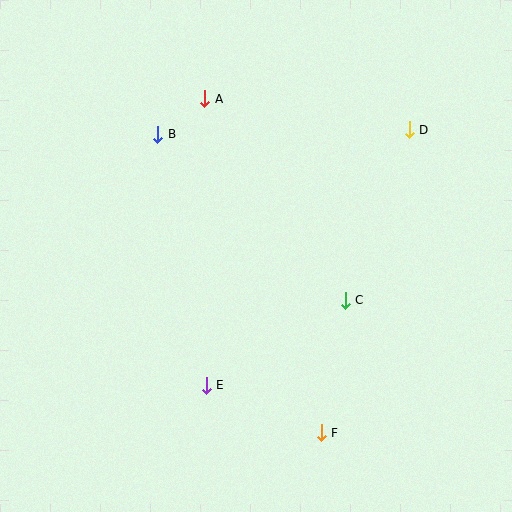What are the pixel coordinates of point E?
Point E is at (206, 385).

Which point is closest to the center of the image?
Point C at (345, 300) is closest to the center.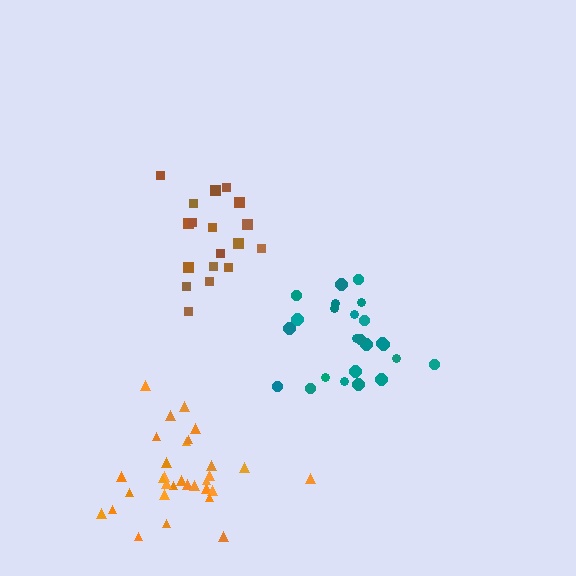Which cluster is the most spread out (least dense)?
Brown.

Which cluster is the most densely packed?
Orange.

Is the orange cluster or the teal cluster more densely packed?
Orange.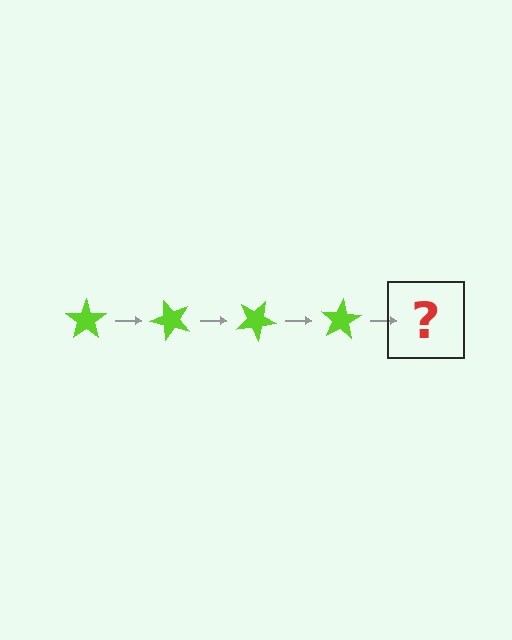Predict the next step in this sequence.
The next step is a lime star rotated 200 degrees.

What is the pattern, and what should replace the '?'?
The pattern is that the star rotates 50 degrees each step. The '?' should be a lime star rotated 200 degrees.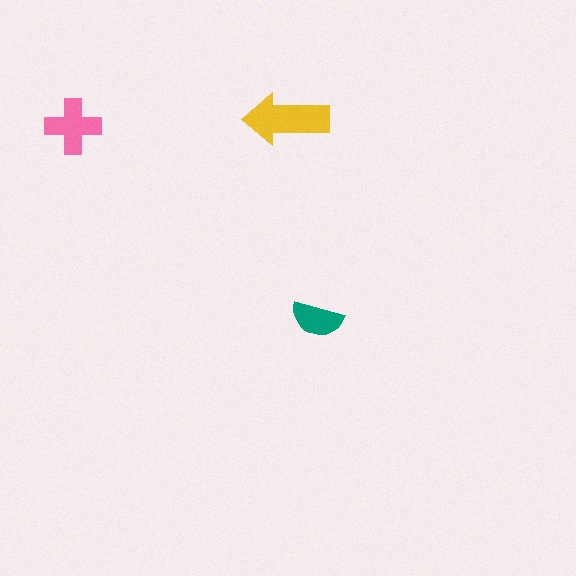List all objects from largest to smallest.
The yellow arrow, the pink cross, the teal semicircle.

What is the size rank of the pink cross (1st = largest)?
2nd.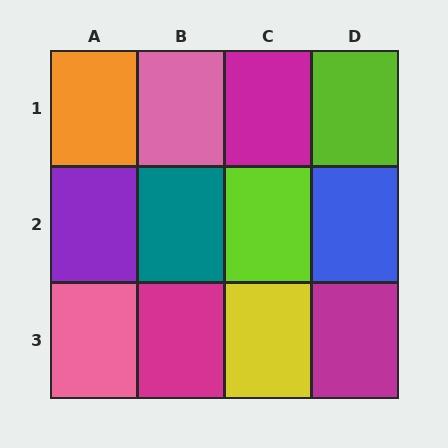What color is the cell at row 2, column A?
Purple.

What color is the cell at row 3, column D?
Magenta.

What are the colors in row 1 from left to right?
Orange, pink, magenta, lime.